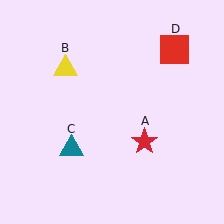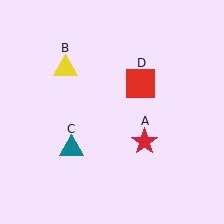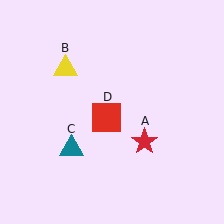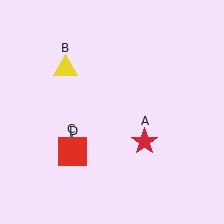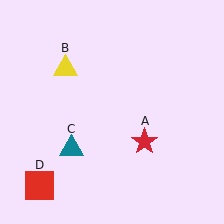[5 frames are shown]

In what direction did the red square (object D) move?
The red square (object D) moved down and to the left.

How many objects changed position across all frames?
1 object changed position: red square (object D).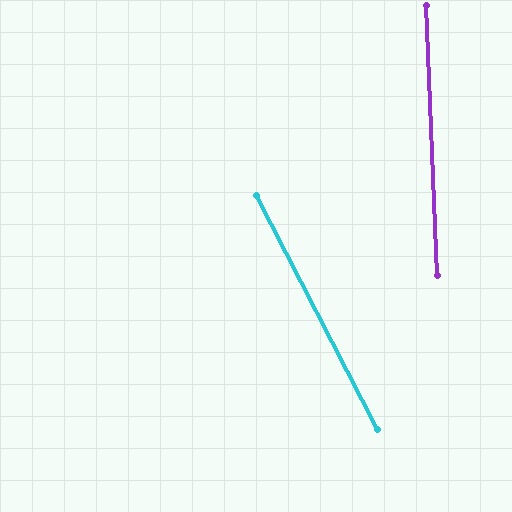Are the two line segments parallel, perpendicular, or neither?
Neither parallel nor perpendicular — they differ by about 25°.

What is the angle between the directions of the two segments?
Approximately 25 degrees.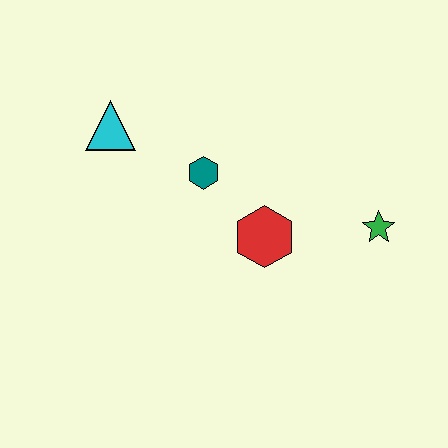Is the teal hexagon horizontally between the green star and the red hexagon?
No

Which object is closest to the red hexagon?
The teal hexagon is closest to the red hexagon.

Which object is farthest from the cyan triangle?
The green star is farthest from the cyan triangle.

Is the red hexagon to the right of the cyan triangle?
Yes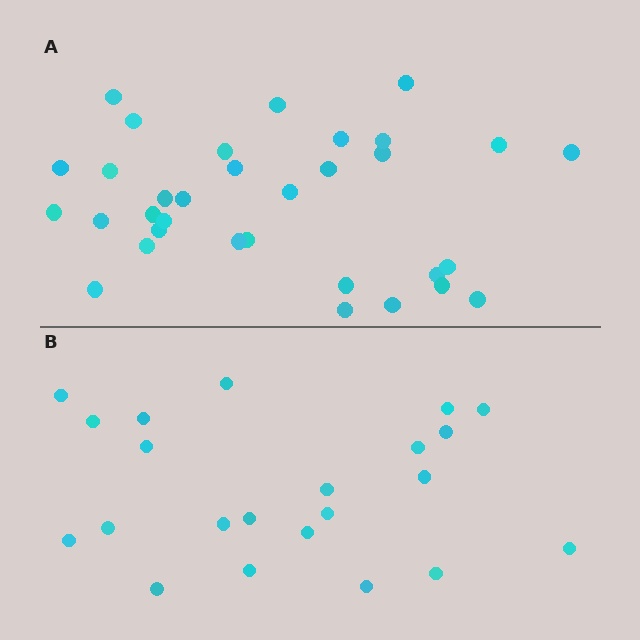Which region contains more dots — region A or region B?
Region A (the top region) has more dots.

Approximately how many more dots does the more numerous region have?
Region A has roughly 12 or so more dots than region B.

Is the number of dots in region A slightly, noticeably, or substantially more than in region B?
Region A has substantially more. The ratio is roughly 1.5 to 1.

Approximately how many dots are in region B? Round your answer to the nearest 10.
About 20 dots. (The exact count is 22, which rounds to 20.)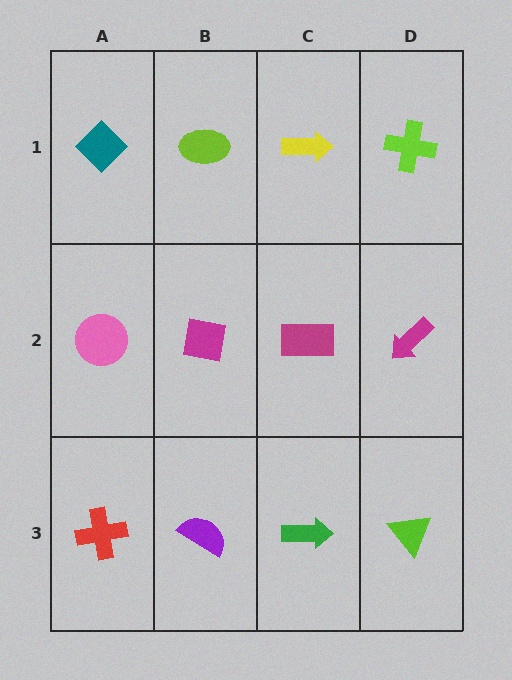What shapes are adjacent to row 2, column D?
A lime cross (row 1, column D), a lime triangle (row 3, column D), a magenta rectangle (row 2, column C).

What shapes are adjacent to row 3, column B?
A magenta square (row 2, column B), a red cross (row 3, column A), a green arrow (row 3, column C).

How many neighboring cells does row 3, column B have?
3.